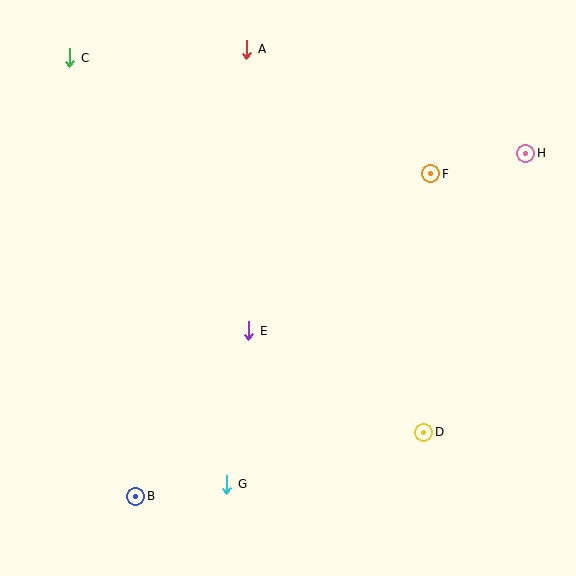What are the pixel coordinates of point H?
Point H is at (526, 153).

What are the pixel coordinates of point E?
Point E is at (249, 331).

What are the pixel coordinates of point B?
Point B is at (136, 496).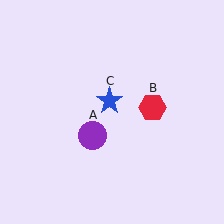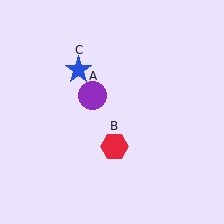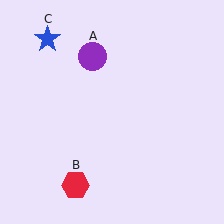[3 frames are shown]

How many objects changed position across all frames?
3 objects changed position: purple circle (object A), red hexagon (object B), blue star (object C).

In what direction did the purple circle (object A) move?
The purple circle (object A) moved up.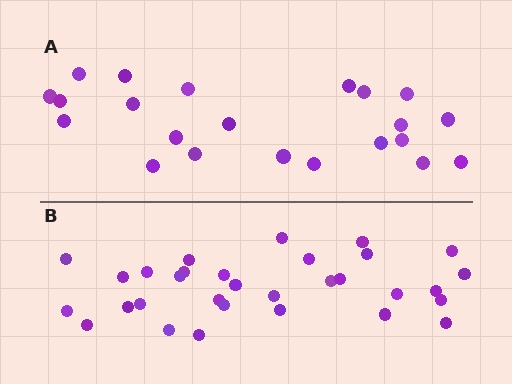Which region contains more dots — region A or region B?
Region B (the bottom region) has more dots.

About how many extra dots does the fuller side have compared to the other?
Region B has roughly 8 or so more dots than region A.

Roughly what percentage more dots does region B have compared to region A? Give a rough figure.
About 40% more.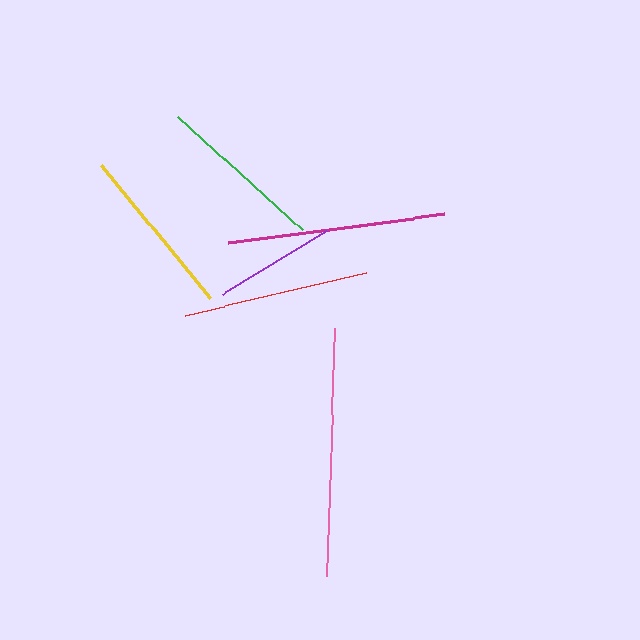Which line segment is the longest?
The pink line is the longest at approximately 248 pixels.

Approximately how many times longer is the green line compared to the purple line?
The green line is approximately 1.4 times the length of the purple line.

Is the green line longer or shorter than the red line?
The red line is longer than the green line.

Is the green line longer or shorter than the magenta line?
The magenta line is longer than the green line.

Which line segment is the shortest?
The purple line is the shortest at approximately 122 pixels.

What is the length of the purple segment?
The purple segment is approximately 122 pixels long.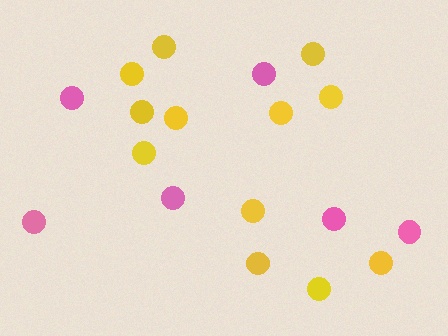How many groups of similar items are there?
There are 2 groups: one group of yellow circles (12) and one group of pink circles (6).